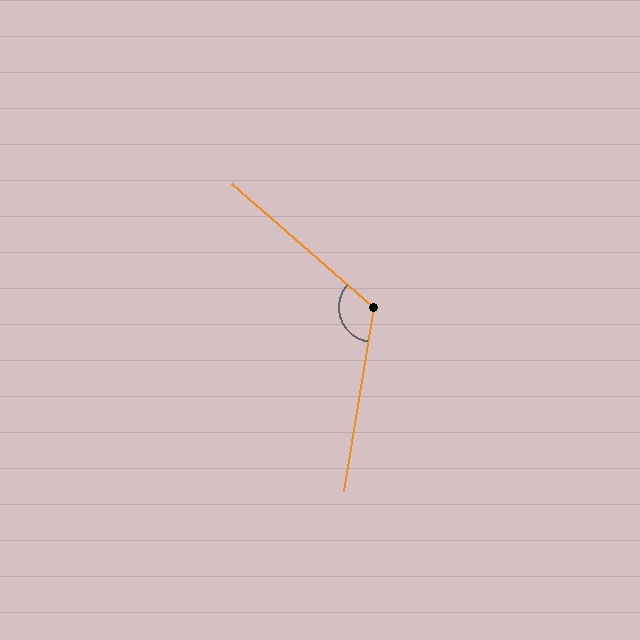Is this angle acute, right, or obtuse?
It is obtuse.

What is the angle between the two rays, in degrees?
Approximately 122 degrees.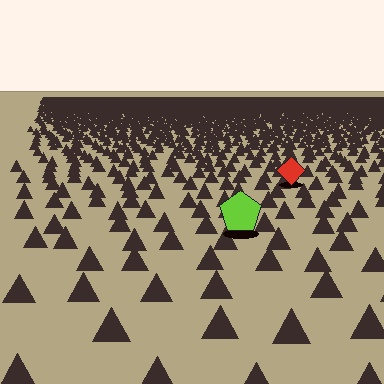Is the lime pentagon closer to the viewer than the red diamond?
Yes. The lime pentagon is closer — you can tell from the texture gradient: the ground texture is coarser near it.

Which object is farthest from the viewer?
The red diamond is farthest from the viewer. It appears smaller and the ground texture around it is denser.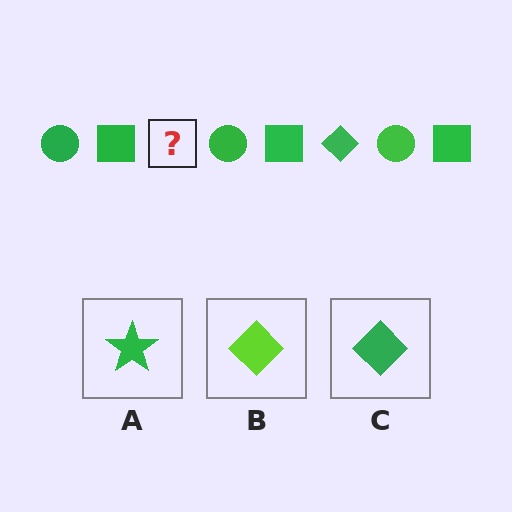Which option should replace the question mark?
Option C.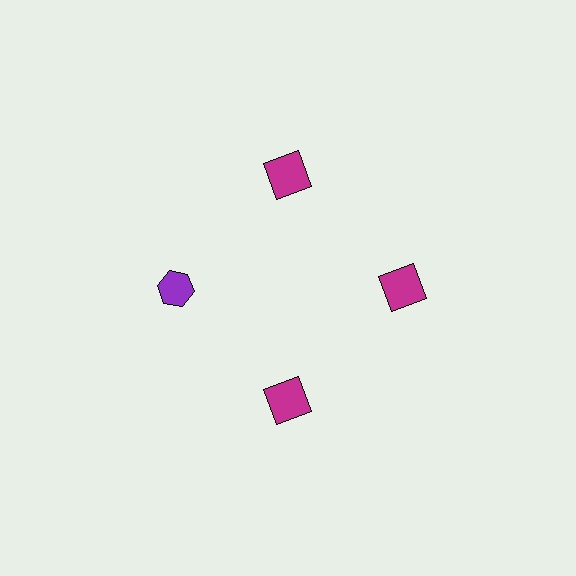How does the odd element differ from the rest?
It differs in both color (purple instead of magenta) and shape (hexagon instead of square).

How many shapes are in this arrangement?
There are 4 shapes arranged in a ring pattern.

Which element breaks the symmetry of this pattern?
The purple hexagon at roughly the 9 o'clock position breaks the symmetry. All other shapes are magenta squares.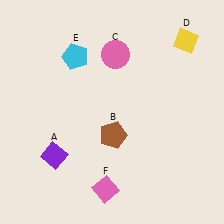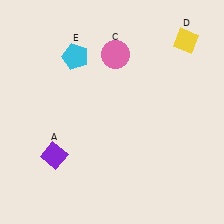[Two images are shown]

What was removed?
The pink diamond (F), the brown pentagon (B) were removed in Image 2.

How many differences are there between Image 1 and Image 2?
There are 2 differences between the two images.